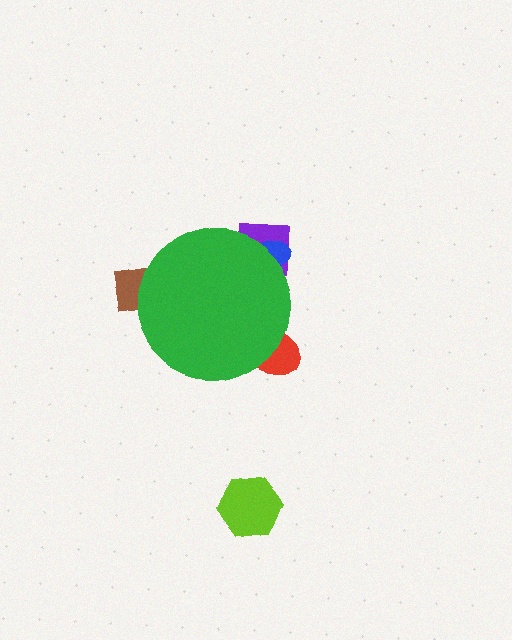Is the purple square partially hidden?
Yes, the purple square is partially hidden behind the green circle.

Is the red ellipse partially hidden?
Yes, the red ellipse is partially hidden behind the green circle.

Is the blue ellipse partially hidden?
Yes, the blue ellipse is partially hidden behind the green circle.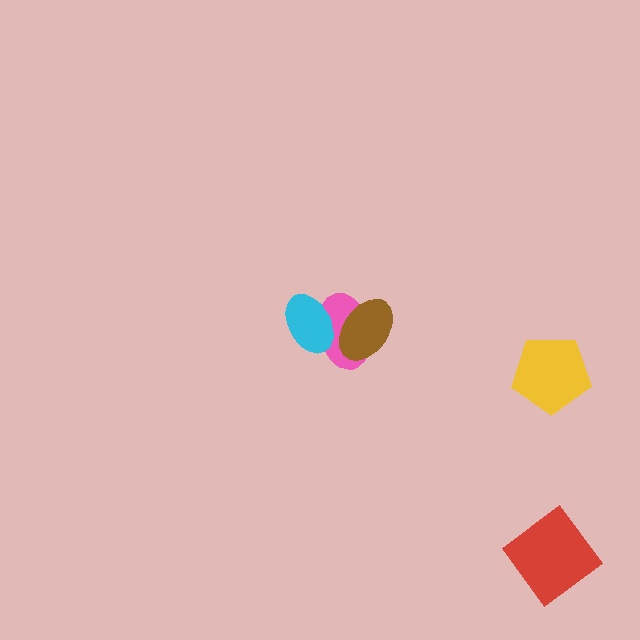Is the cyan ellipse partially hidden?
No, no other shape covers it.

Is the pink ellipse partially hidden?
Yes, it is partially covered by another shape.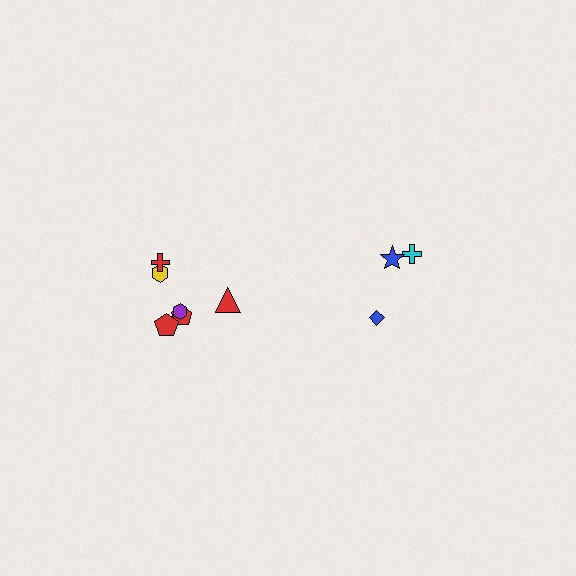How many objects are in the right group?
There are 3 objects.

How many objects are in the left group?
There are 6 objects.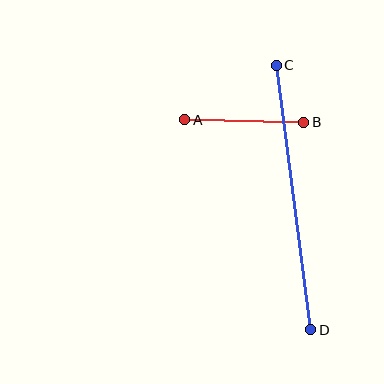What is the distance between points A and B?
The distance is approximately 119 pixels.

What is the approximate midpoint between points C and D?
The midpoint is at approximately (294, 198) pixels.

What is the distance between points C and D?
The distance is approximately 267 pixels.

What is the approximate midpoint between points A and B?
The midpoint is at approximately (244, 121) pixels.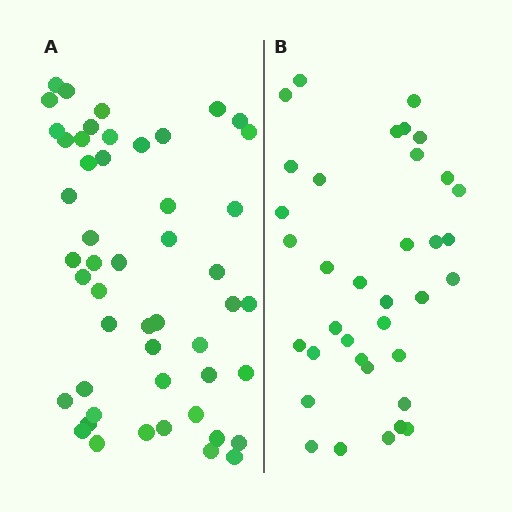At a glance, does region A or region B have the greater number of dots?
Region A (the left region) has more dots.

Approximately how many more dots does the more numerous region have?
Region A has approximately 15 more dots than region B.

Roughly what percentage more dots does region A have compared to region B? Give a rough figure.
About 40% more.